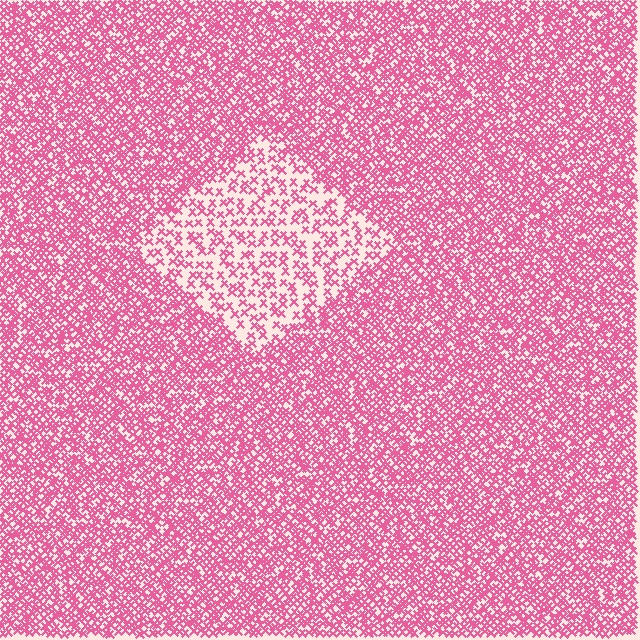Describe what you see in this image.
The image contains small pink elements arranged at two different densities. A diamond-shaped region is visible where the elements are less densely packed than the surrounding area.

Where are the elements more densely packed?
The elements are more densely packed outside the diamond boundary.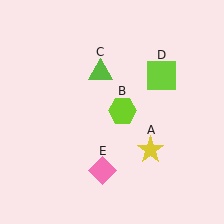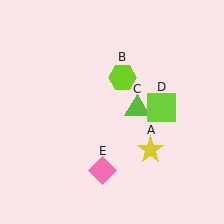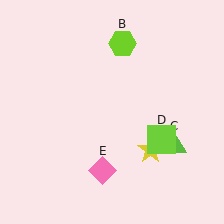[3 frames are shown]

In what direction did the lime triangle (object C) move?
The lime triangle (object C) moved down and to the right.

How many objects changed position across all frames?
3 objects changed position: lime hexagon (object B), lime triangle (object C), lime square (object D).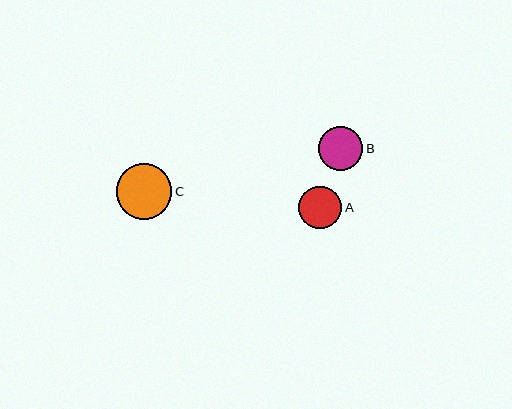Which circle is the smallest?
Circle A is the smallest with a size of approximately 43 pixels.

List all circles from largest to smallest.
From largest to smallest: C, B, A.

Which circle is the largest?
Circle C is the largest with a size of approximately 55 pixels.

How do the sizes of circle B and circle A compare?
Circle B and circle A are approximately the same size.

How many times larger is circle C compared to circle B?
Circle C is approximately 1.3 times the size of circle B.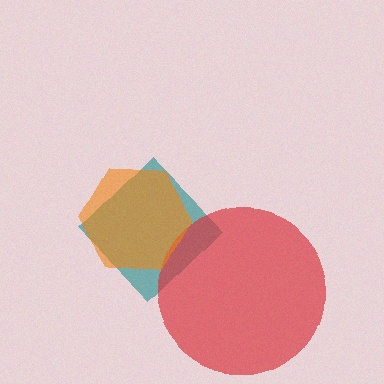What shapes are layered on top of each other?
The layered shapes are: a teal diamond, a red circle, an orange hexagon.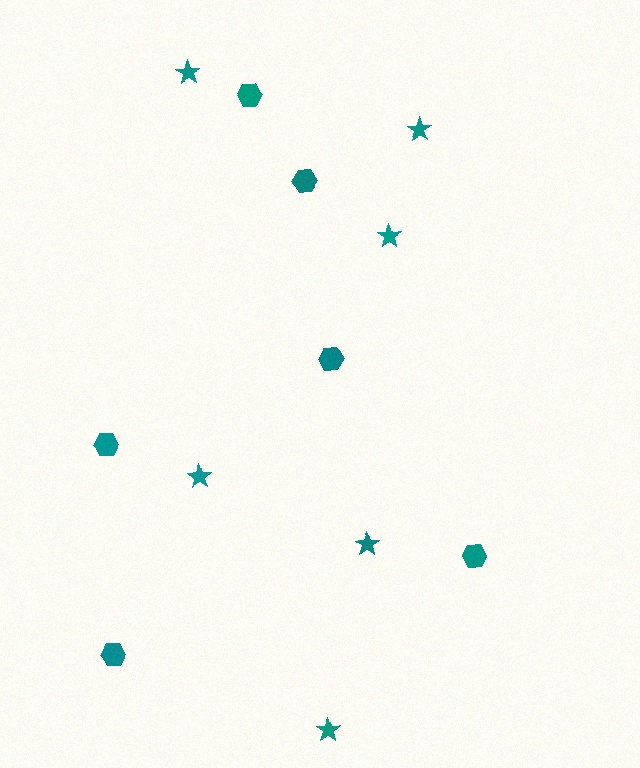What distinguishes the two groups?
There are 2 groups: one group of hexagons (6) and one group of stars (6).